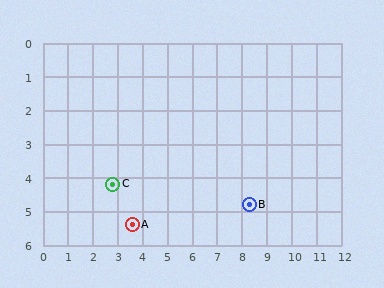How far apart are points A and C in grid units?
Points A and C are about 1.4 grid units apart.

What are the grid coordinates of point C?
Point C is at approximately (2.8, 4.2).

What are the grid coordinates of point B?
Point B is at approximately (8.3, 4.8).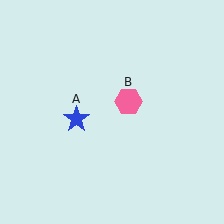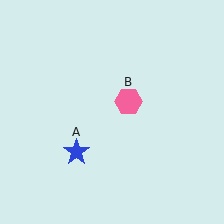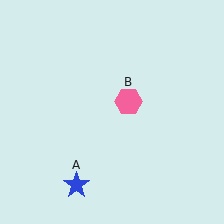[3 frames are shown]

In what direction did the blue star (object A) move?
The blue star (object A) moved down.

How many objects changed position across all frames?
1 object changed position: blue star (object A).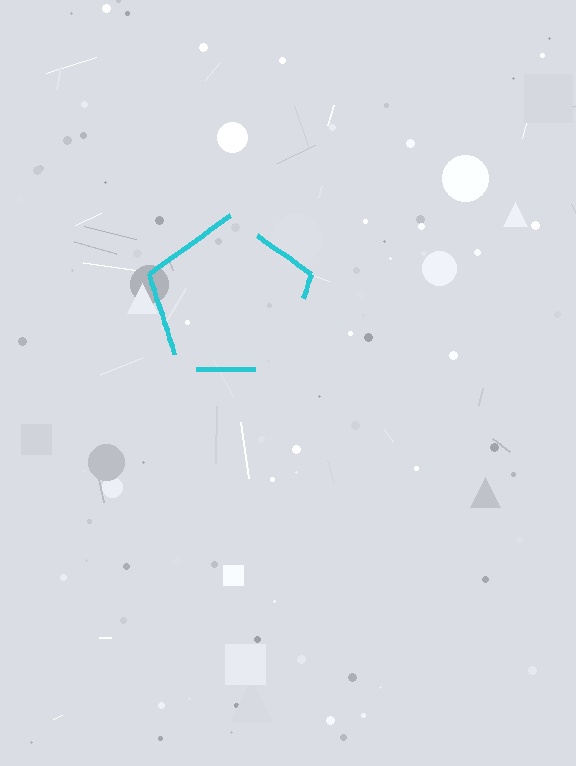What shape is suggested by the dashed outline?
The dashed outline suggests a pentagon.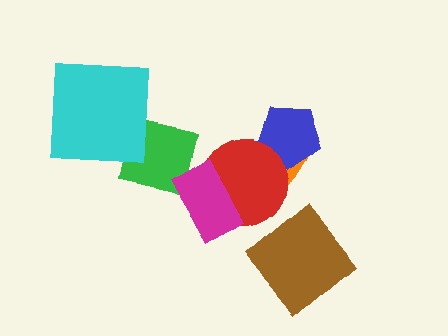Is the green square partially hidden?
No, no other shape covers it.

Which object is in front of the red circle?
The magenta rectangle is in front of the red circle.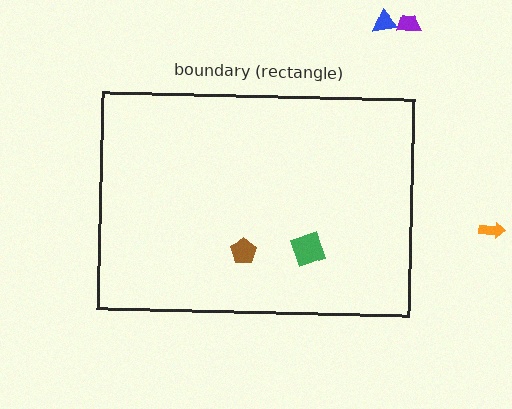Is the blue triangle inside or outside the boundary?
Outside.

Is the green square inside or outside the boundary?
Inside.